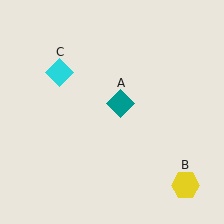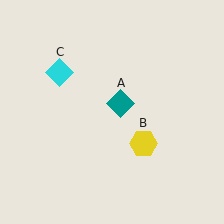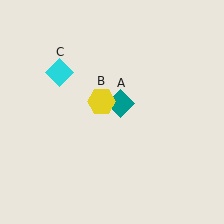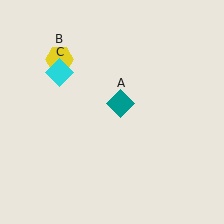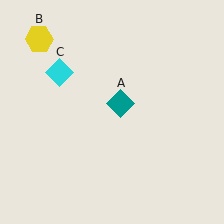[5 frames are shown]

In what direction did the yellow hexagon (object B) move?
The yellow hexagon (object B) moved up and to the left.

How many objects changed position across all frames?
1 object changed position: yellow hexagon (object B).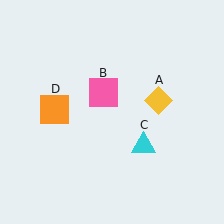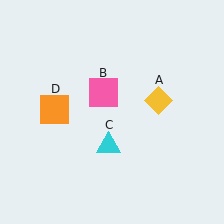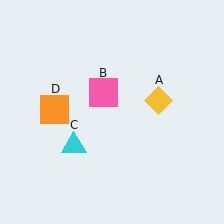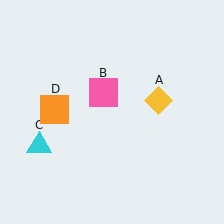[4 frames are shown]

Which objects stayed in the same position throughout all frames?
Yellow diamond (object A) and pink square (object B) and orange square (object D) remained stationary.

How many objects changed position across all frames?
1 object changed position: cyan triangle (object C).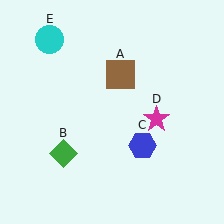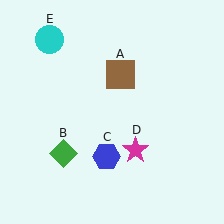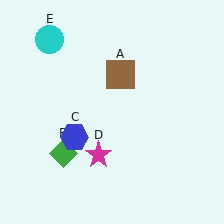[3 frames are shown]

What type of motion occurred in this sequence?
The blue hexagon (object C), magenta star (object D) rotated clockwise around the center of the scene.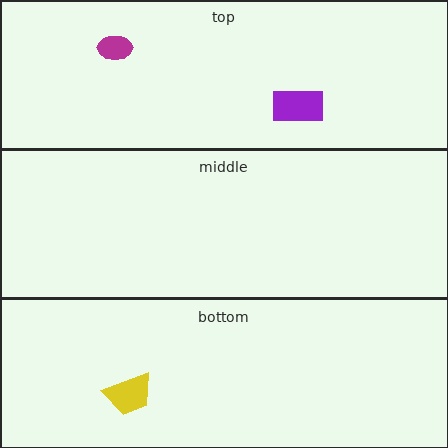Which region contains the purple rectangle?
The top region.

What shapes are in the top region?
The magenta ellipse, the purple rectangle.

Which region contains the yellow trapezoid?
The bottom region.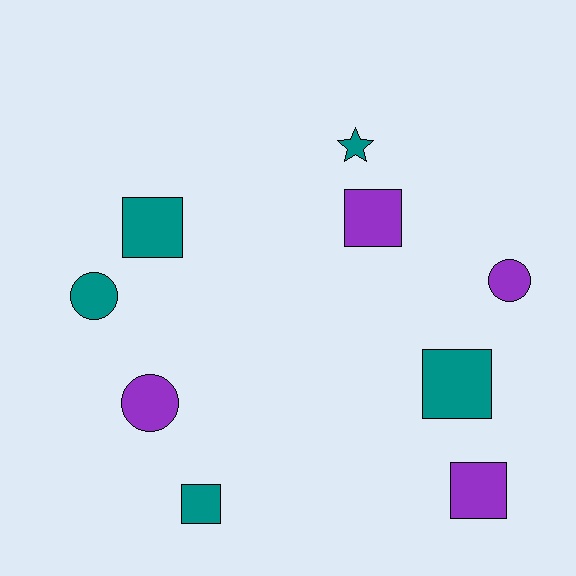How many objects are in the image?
There are 9 objects.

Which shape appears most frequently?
Square, with 5 objects.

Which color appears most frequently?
Teal, with 5 objects.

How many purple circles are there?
There are 2 purple circles.